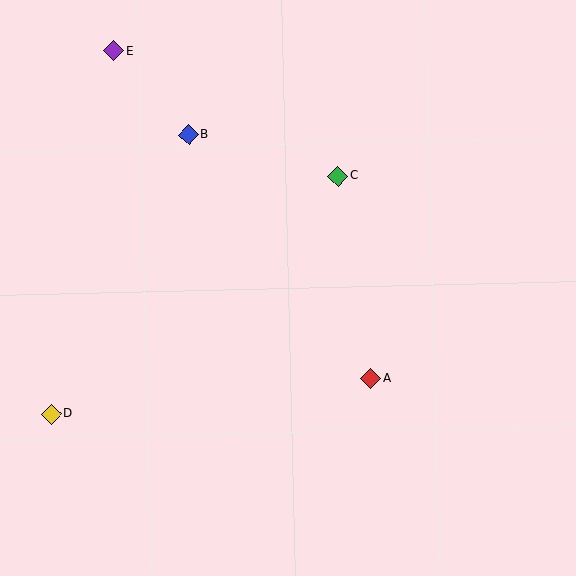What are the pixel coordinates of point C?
Point C is at (338, 176).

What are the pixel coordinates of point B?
Point B is at (188, 135).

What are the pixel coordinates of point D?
Point D is at (51, 414).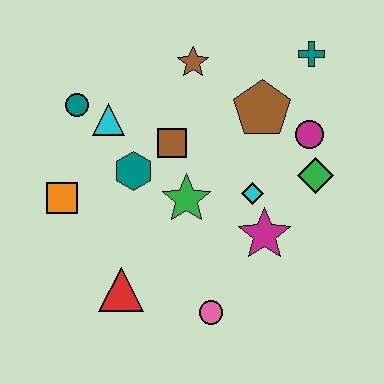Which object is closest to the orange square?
The teal hexagon is closest to the orange square.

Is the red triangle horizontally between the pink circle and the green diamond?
No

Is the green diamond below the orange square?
No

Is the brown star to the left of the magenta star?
Yes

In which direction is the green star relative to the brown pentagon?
The green star is below the brown pentagon.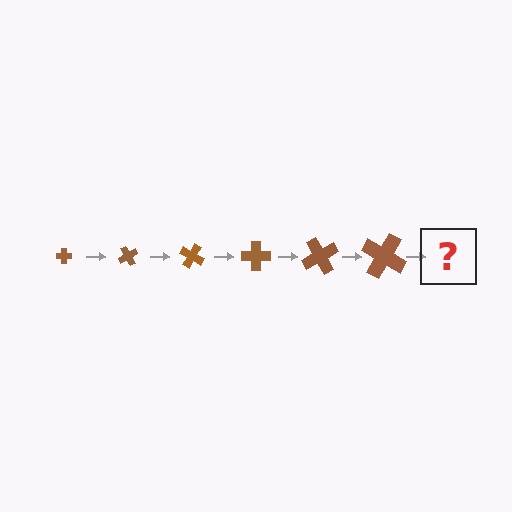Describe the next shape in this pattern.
It should be a cross, larger than the previous one and rotated 360 degrees from the start.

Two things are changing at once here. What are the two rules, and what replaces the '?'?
The two rules are that the cross grows larger each step and it rotates 60 degrees each step. The '?' should be a cross, larger than the previous one and rotated 360 degrees from the start.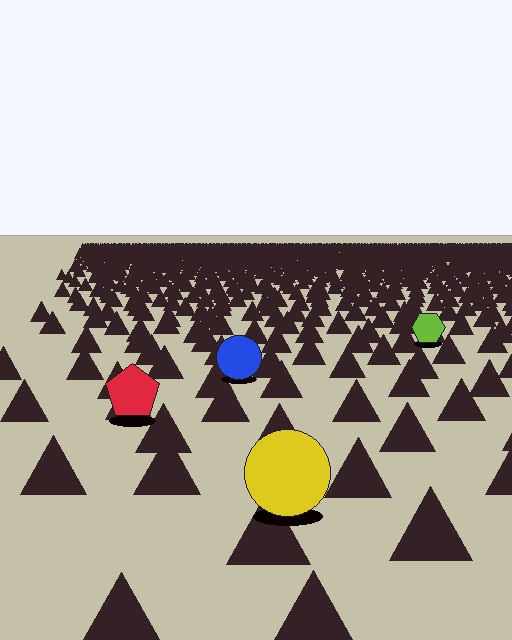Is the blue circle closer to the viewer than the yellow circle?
No. The yellow circle is closer — you can tell from the texture gradient: the ground texture is coarser near it.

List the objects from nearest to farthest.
From nearest to farthest: the yellow circle, the red pentagon, the blue circle, the lime hexagon.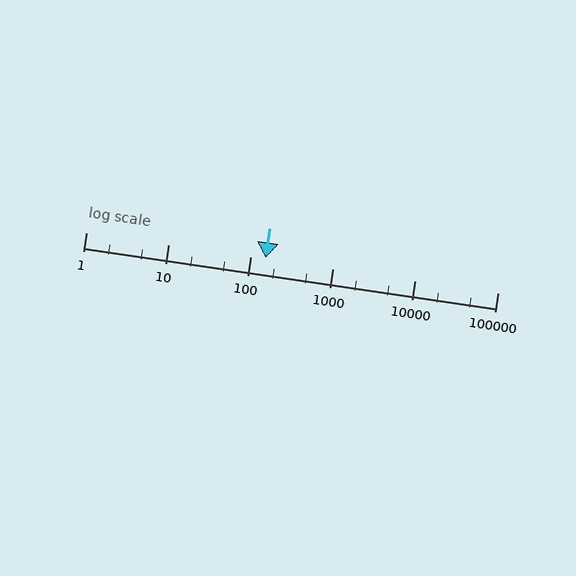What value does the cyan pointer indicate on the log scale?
The pointer indicates approximately 150.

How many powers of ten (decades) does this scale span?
The scale spans 5 decades, from 1 to 100000.